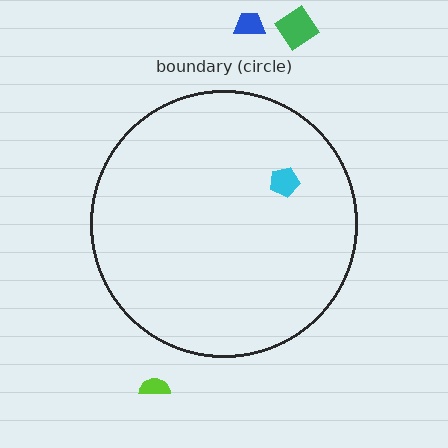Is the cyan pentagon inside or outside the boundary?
Inside.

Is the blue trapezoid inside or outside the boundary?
Outside.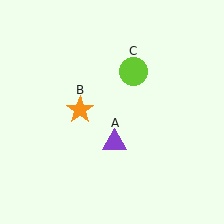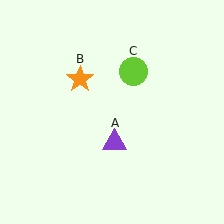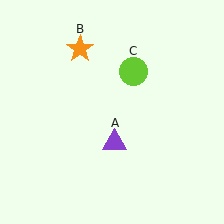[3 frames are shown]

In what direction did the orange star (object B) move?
The orange star (object B) moved up.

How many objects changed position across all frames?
1 object changed position: orange star (object B).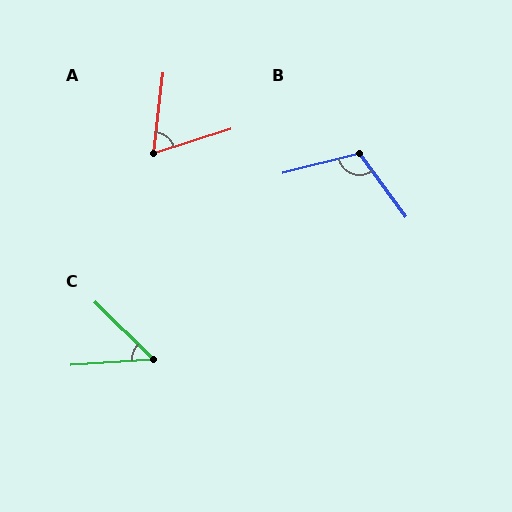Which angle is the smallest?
C, at approximately 48 degrees.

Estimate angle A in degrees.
Approximately 66 degrees.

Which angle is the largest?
B, at approximately 111 degrees.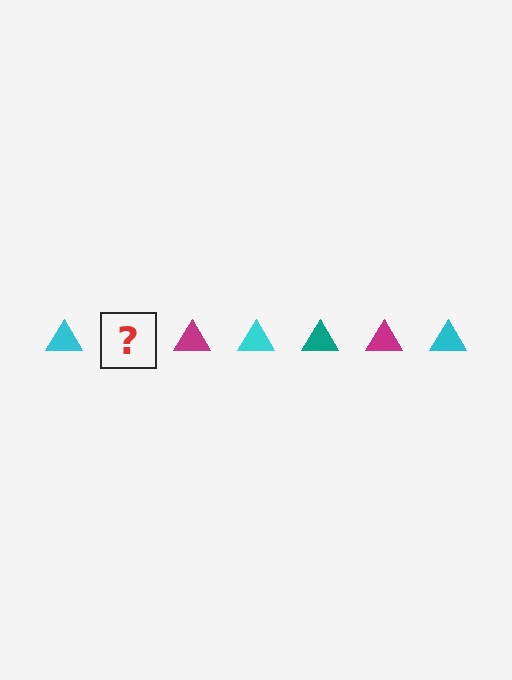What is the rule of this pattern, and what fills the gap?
The rule is that the pattern cycles through cyan, teal, magenta triangles. The gap should be filled with a teal triangle.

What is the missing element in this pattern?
The missing element is a teal triangle.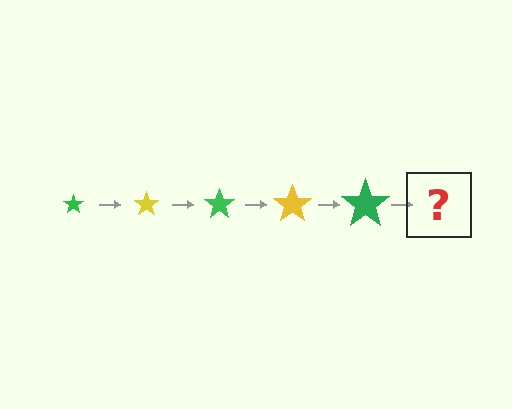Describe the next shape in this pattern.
It should be a yellow star, larger than the previous one.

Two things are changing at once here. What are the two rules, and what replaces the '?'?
The two rules are that the star grows larger each step and the color cycles through green and yellow. The '?' should be a yellow star, larger than the previous one.